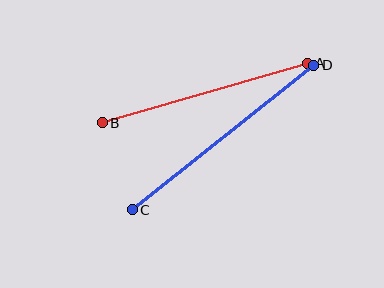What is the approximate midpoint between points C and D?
The midpoint is at approximately (223, 137) pixels.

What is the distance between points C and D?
The distance is approximately 232 pixels.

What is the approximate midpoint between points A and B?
The midpoint is at approximately (205, 93) pixels.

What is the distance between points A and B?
The distance is approximately 214 pixels.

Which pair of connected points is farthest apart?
Points C and D are farthest apart.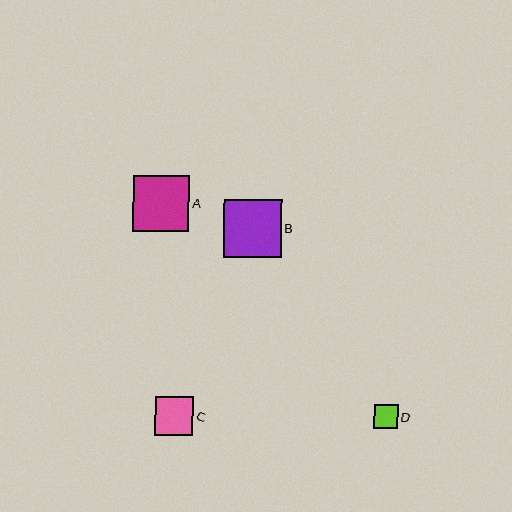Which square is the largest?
Square B is the largest with a size of approximately 58 pixels.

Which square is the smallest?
Square D is the smallest with a size of approximately 24 pixels.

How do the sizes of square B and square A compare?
Square B and square A are approximately the same size.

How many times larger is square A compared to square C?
Square A is approximately 1.5 times the size of square C.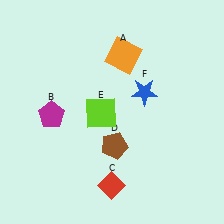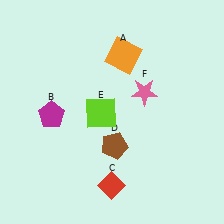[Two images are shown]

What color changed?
The star (F) changed from blue in Image 1 to pink in Image 2.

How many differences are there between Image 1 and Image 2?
There is 1 difference between the two images.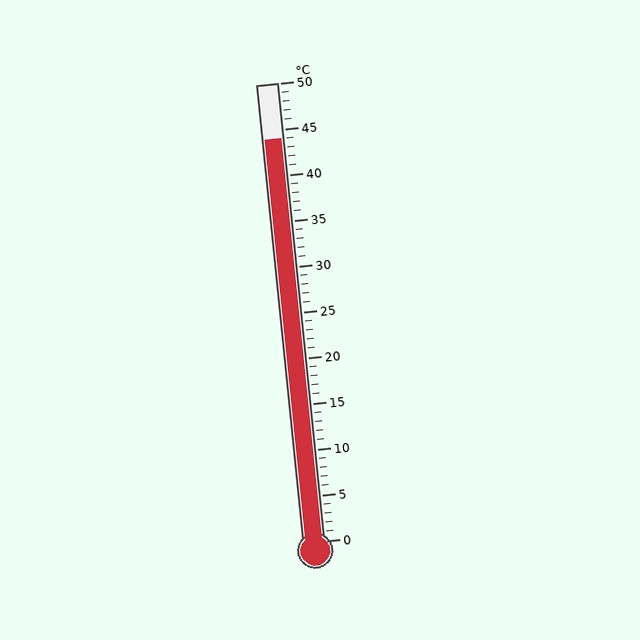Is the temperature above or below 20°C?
The temperature is above 20°C.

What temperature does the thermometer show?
The thermometer shows approximately 44°C.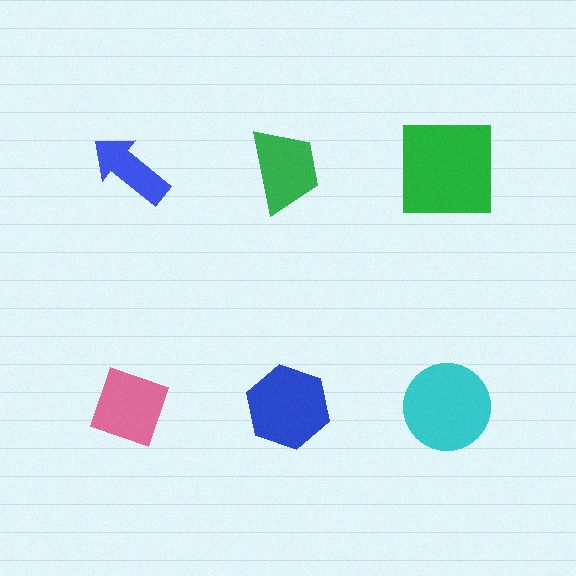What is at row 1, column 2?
A green trapezoid.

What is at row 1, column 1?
A blue arrow.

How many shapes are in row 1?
3 shapes.